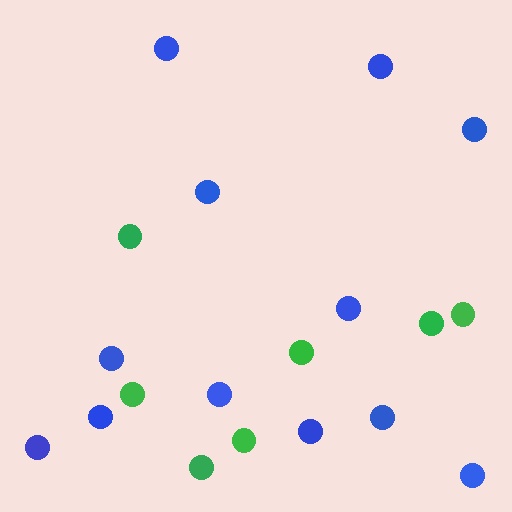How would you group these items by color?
There are 2 groups: one group of green circles (7) and one group of blue circles (12).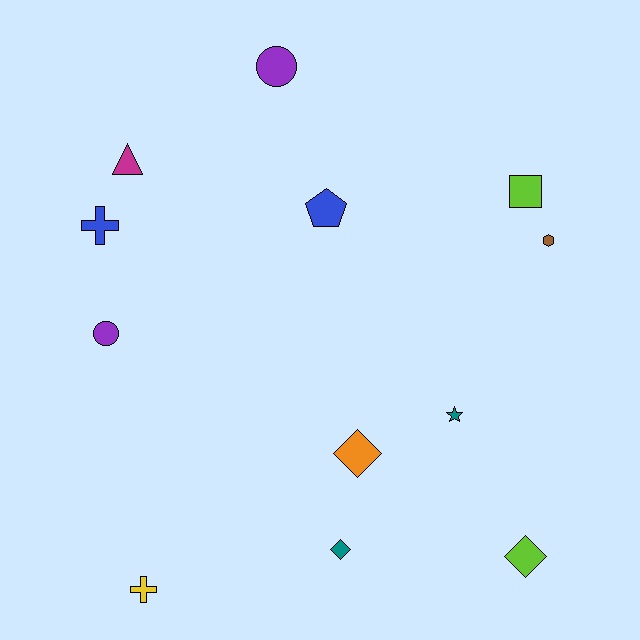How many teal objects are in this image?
There are 2 teal objects.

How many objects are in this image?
There are 12 objects.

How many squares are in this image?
There is 1 square.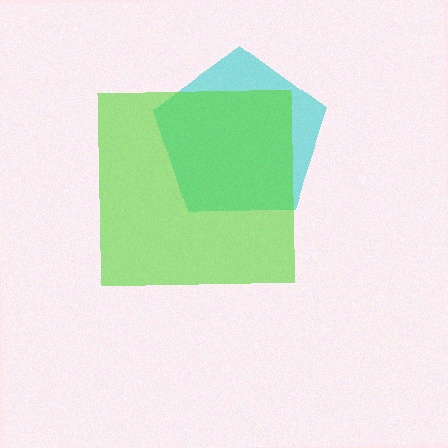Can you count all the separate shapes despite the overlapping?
Yes, there are 2 separate shapes.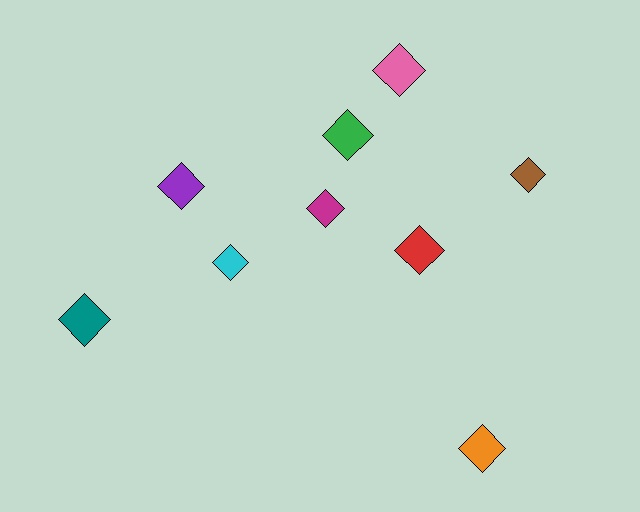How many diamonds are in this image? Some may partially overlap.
There are 9 diamonds.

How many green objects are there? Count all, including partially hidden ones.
There is 1 green object.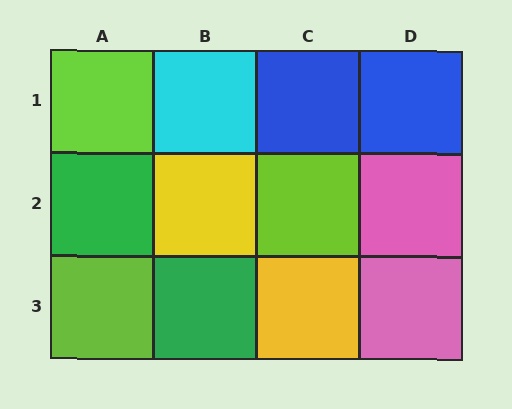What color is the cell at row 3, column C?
Yellow.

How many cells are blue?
2 cells are blue.